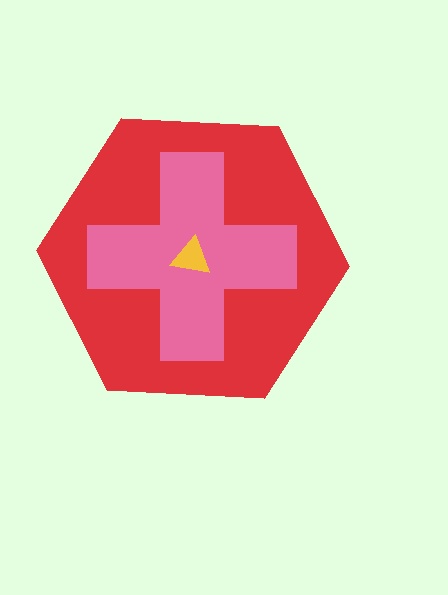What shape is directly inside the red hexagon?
The pink cross.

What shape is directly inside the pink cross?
The yellow triangle.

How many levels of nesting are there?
3.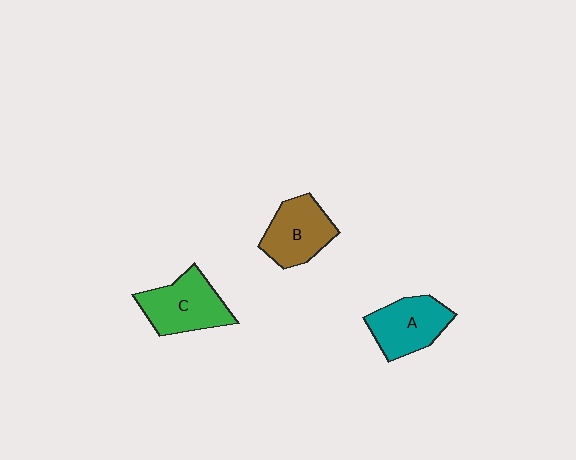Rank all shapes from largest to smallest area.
From largest to smallest: C (green), B (brown), A (teal).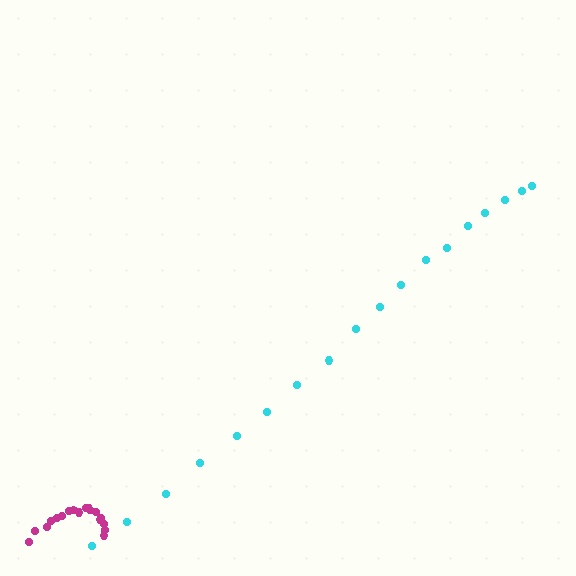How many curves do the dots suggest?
There are 2 distinct paths.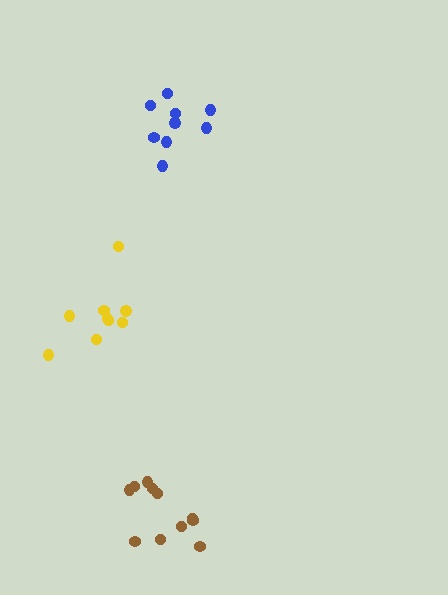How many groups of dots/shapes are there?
There are 3 groups.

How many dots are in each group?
Group 1: 11 dots, Group 2: 9 dots, Group 3: 9 dots (29 total).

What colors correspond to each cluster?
The clusters are colored: brown, yellow, blue.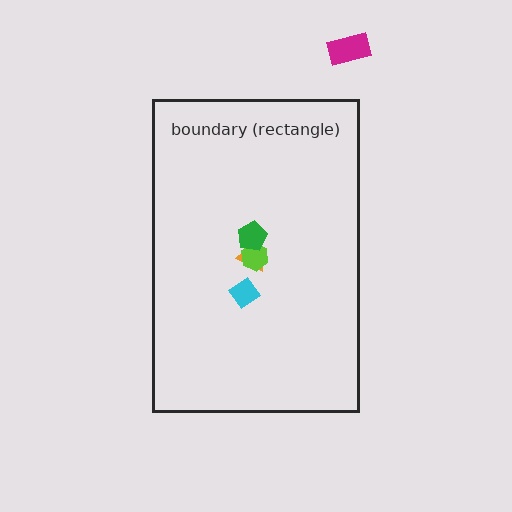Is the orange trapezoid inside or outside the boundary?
Inside.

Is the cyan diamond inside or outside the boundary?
Inside.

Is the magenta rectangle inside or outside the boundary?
Outside.